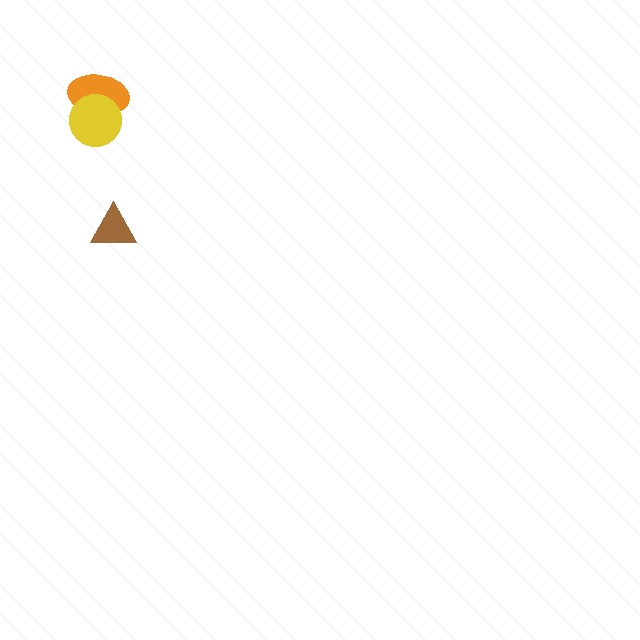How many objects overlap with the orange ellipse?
1 object overlaps with the orange ellipse.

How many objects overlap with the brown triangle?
0 objects overlap with the brown triangle.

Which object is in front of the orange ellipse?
The yellow circle is in front of the orange ellipse.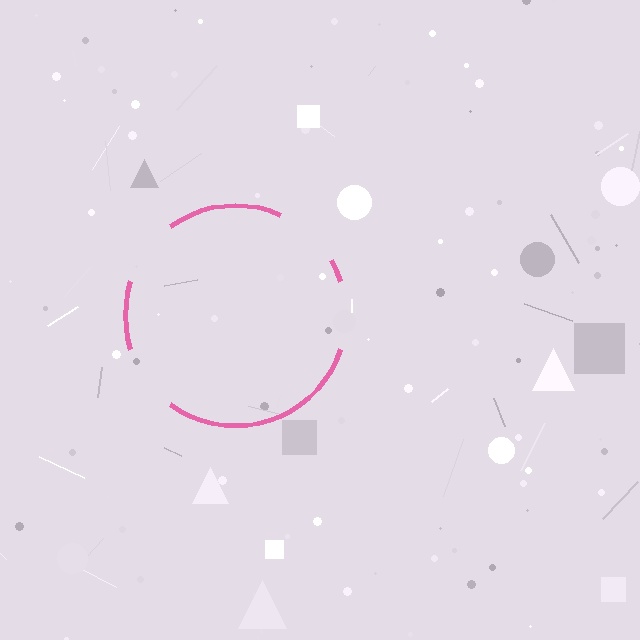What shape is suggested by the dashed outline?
The dashed outline suggests a circle.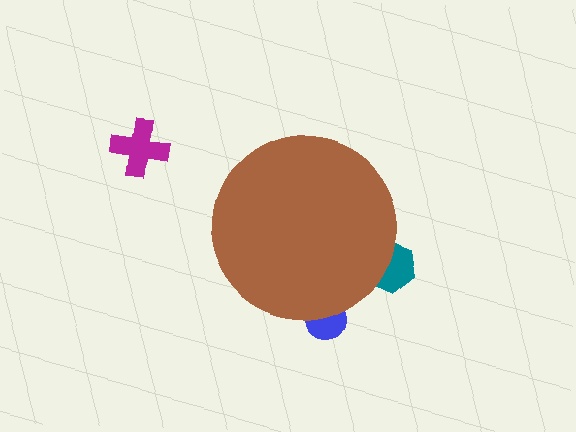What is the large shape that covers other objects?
A brown circle.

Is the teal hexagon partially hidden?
Yes, the teal hexagon is partially hidden behind the brown circle.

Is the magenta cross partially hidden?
No, the magenta cross is fully visible.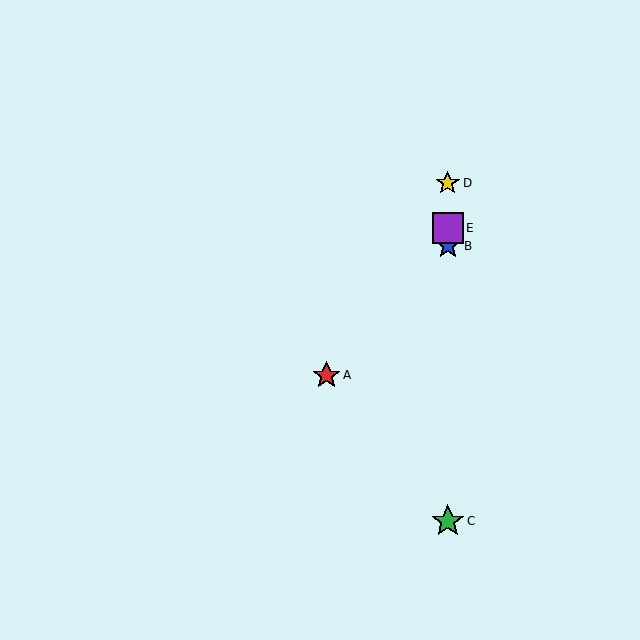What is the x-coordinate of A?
Object A is at x≈327.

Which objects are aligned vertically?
Objects B, C, D, E are aligned vertically.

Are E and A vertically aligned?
No, E is at x≈448 and A is at x≈327.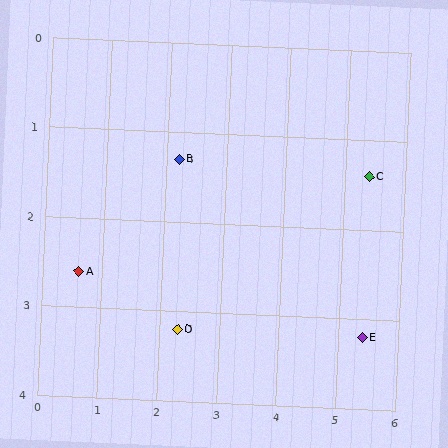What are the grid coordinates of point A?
Point A is at approximately (0.6, 2.6).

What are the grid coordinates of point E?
Point E is at approximately (5.4, 3.2).